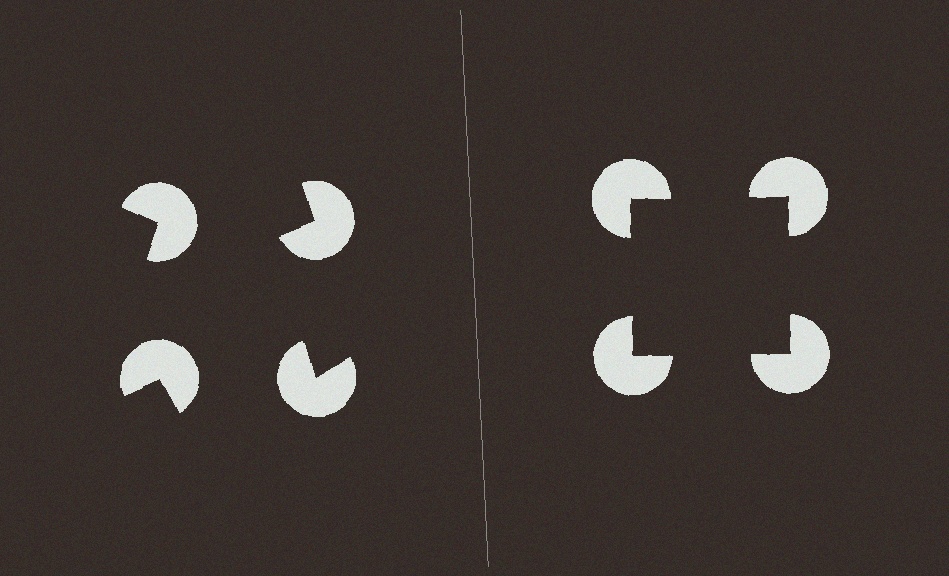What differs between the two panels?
The pac-man discs are positioned identically on both sides; only the wedge orientations differ. On the right they align to a square; on the left they are misaligned.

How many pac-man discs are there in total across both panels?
8 — 4 on each side.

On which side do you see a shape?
An illusory square appears on the right side. On the left side the wedge cuts are rotated, so no coherent shape forms.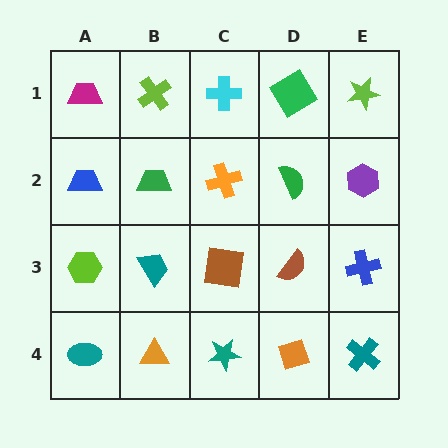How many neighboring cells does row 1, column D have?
3.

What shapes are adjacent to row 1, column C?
An orange cross (row 2, column C), a lime cross (row 1, column B), a green diamond (row 1, column D).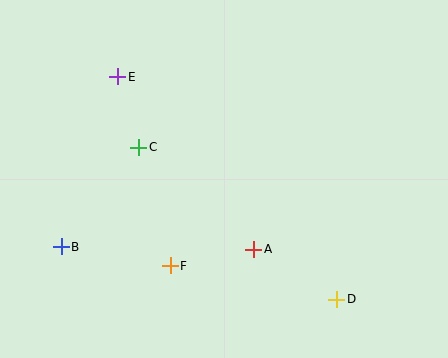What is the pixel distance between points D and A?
The distance between D and A is 97 pixels.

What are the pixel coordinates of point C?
Point C is at (139, 147).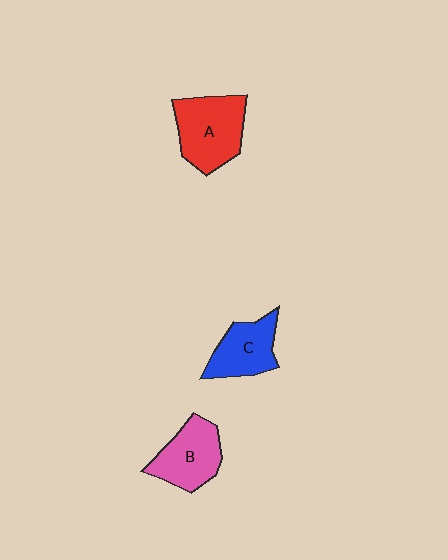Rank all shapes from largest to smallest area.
From largest to smallest: A (red), B (pink), C (blue).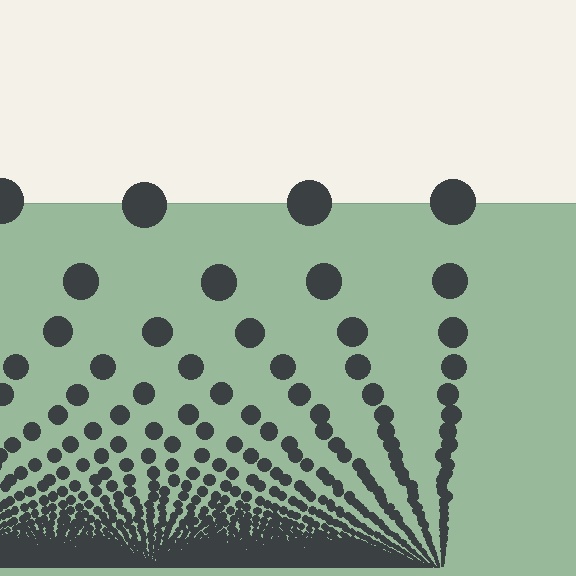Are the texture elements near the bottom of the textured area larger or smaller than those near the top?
Smaller. The gradient is inverted — elements near the bottom are smaller and denser.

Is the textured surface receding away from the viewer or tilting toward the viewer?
The surface appears to tilt toward the viewer. Texture elements get larger and sparser toward the top.